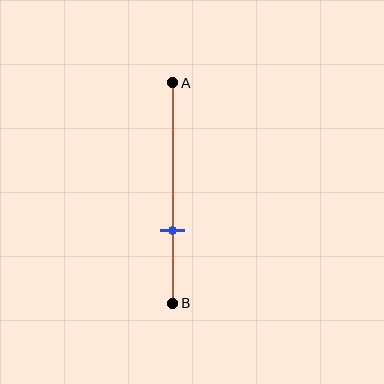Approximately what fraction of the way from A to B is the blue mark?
The blue mark is approximately 65% of the way from A to B.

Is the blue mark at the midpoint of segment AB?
No, the mark is at about 65% from A, not at the 50% midpoint.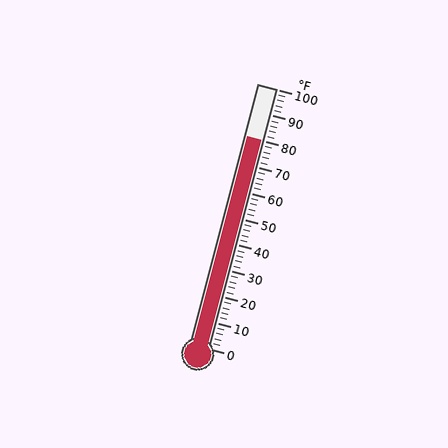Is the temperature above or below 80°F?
The temperature is at 80°F.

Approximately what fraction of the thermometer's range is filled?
The thermometer is filled to approximately 80% of its range.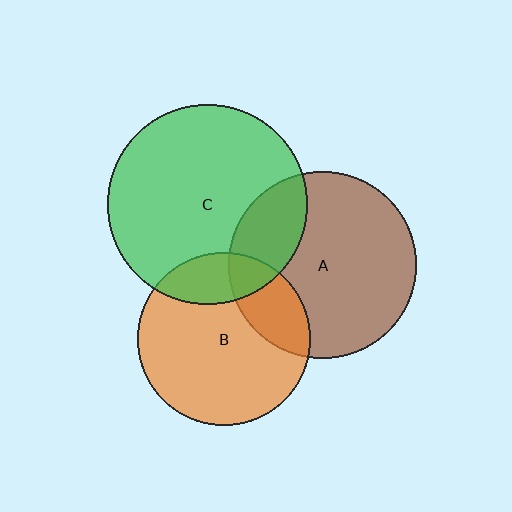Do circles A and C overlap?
Yes.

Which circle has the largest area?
Circle C (green).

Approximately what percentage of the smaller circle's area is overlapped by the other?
Approximately 25%.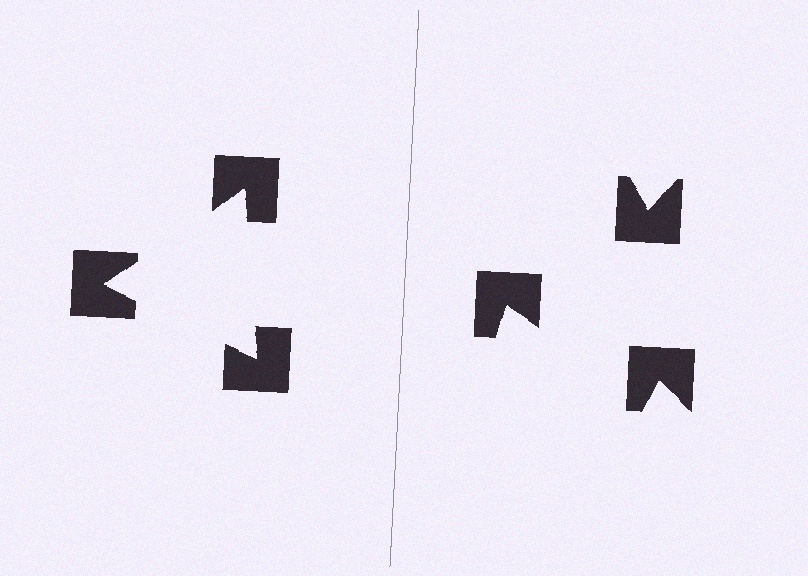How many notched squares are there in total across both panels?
6 — 3 on each side.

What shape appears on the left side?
An illusory triangle.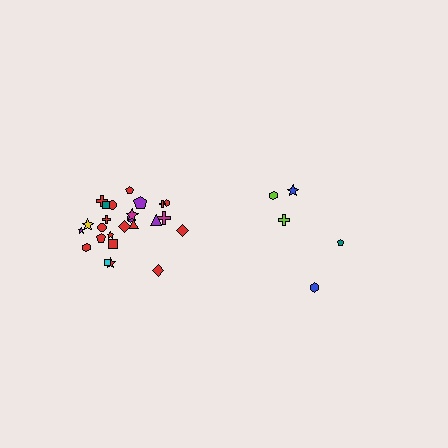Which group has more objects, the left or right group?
The left group.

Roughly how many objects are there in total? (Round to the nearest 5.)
Roughly 30 objects in total.